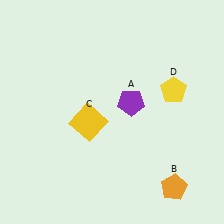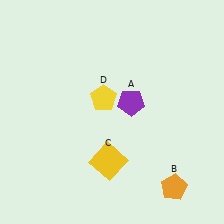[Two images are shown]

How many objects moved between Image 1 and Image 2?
2 objects moved between the two images.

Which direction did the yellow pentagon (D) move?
The yellow pentagon (D) moved left.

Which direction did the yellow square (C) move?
The yellow square (C) moved down.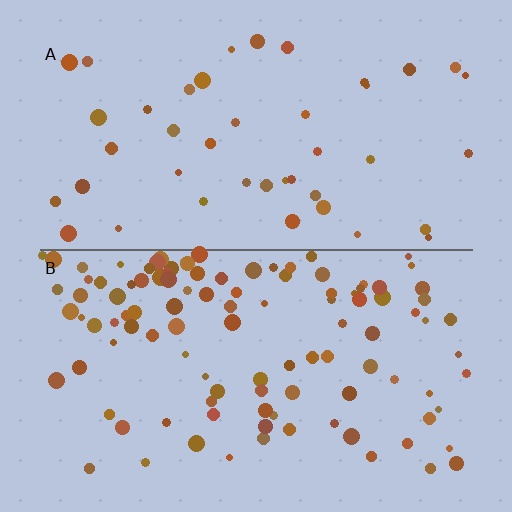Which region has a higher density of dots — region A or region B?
B (the bottom).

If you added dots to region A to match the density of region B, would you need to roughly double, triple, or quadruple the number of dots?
Approximately triple.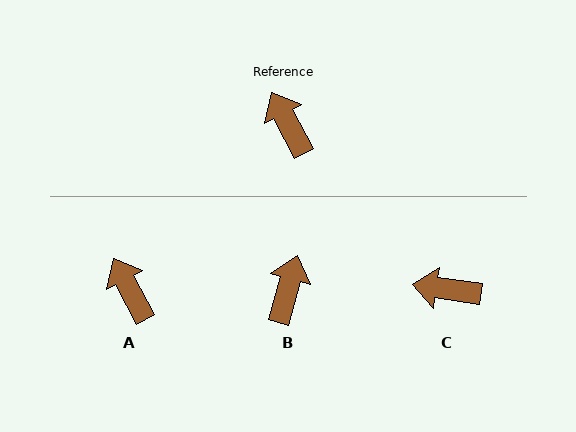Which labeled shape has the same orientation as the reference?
A.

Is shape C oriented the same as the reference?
No, it is off by about 54 degrees.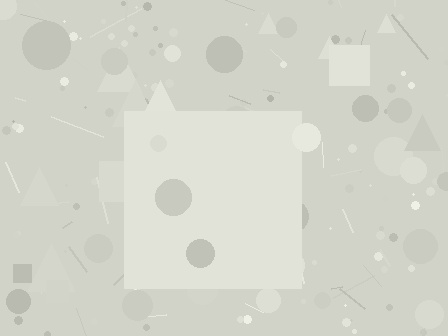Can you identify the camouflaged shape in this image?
The camouflaged shape is a square.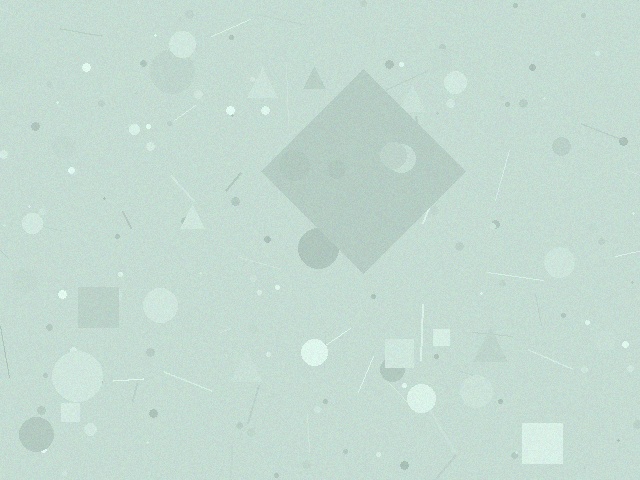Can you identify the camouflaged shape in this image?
The camouflaged shape is a diamond.